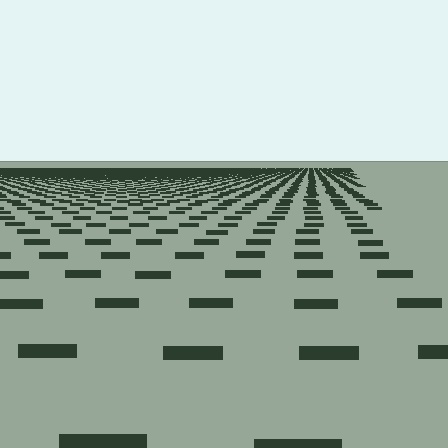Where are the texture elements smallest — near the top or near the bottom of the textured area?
Near the top.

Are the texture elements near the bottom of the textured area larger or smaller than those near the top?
Larger. Near the bottom, elements are closer to the viewer and appear at a bigger on-screen size.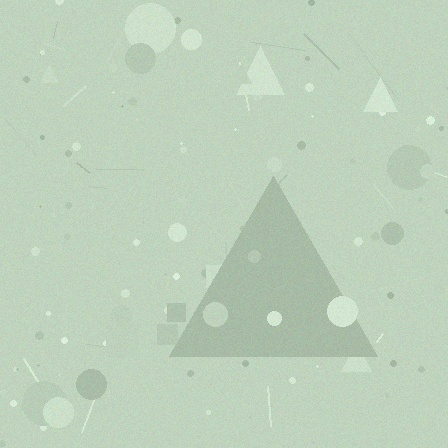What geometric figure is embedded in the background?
A triangle is embedded in the background.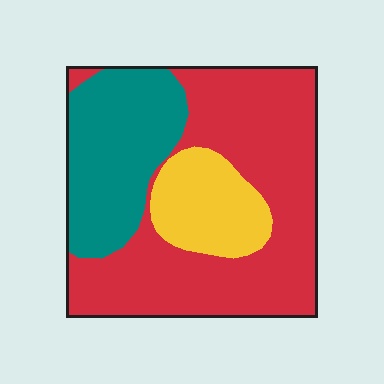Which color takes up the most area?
Red, at roughly 55%.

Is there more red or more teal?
Red.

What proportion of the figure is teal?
Teal takes up about one quarter (1/4) of the figure.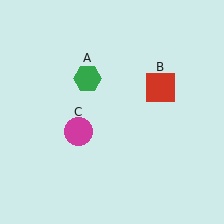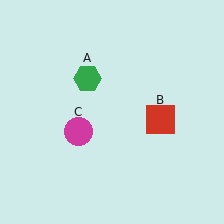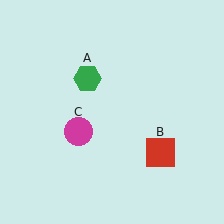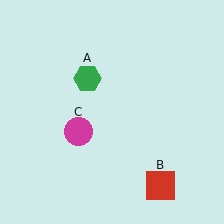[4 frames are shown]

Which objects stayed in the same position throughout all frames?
Green hexagon (object A) and magenta circle (object C) remained stationary.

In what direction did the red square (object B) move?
The red square (object B) moved down.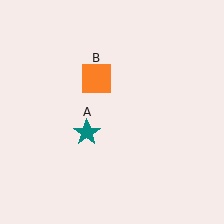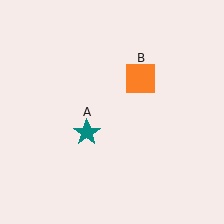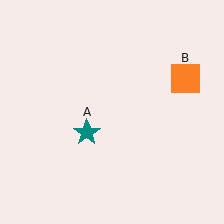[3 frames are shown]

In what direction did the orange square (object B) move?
The orange square (object B) moved right.